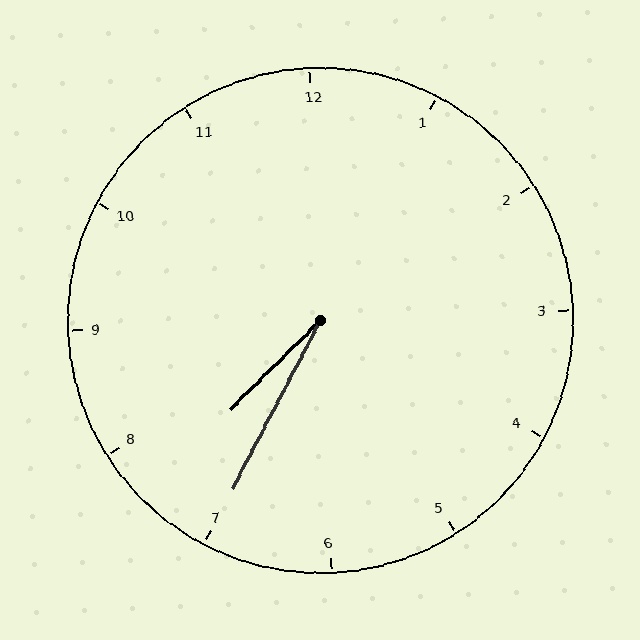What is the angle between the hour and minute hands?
Approximately 18 degrees.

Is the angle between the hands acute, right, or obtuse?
It is acute.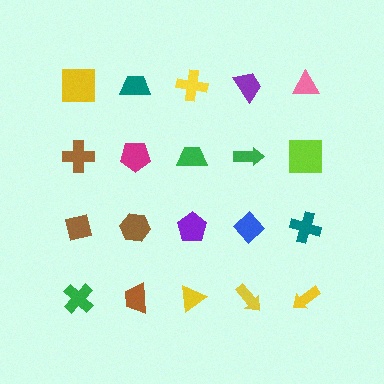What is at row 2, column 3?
A green trapezoid.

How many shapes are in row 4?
5 shapes.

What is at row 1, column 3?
A yellow cross.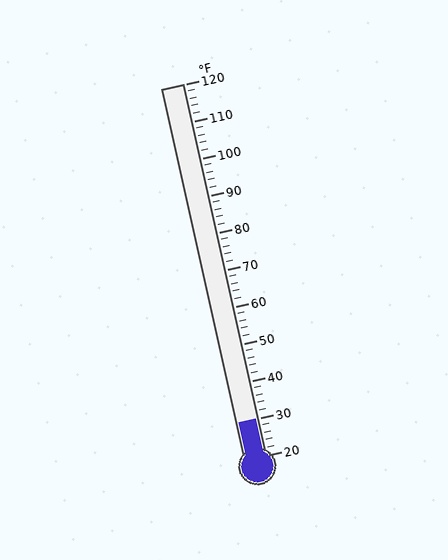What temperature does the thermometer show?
The thermometer shows approximately 30°F.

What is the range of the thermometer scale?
The thermometer scale ranges from 20°F to 120°F.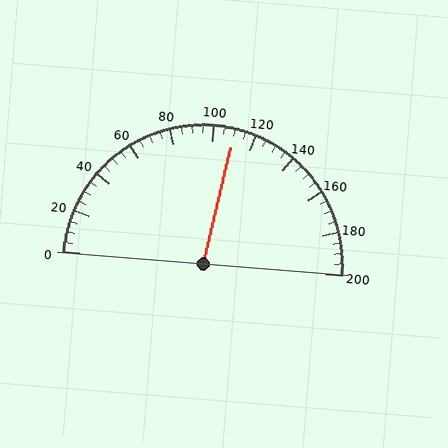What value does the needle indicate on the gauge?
The needle indicates approximately 110.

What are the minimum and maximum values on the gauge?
The gauge ranges from 0 to 200.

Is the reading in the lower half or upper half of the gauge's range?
The reading is in the upper half of the range (0 to 200).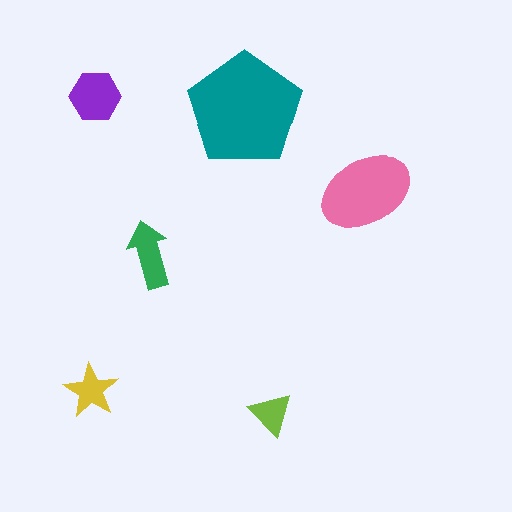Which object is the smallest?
The lime triangle.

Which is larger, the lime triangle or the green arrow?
The green arrow.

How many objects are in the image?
There are 6 objects in the image.